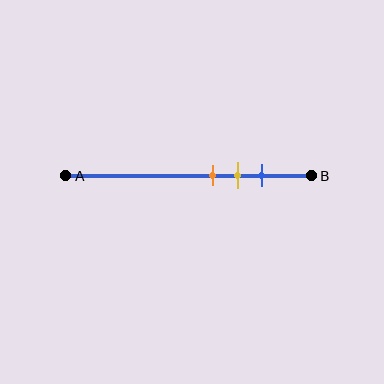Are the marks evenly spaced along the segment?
Yes, the marks are approximately evenly spaced.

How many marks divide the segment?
There are 3 marks dividing the segment.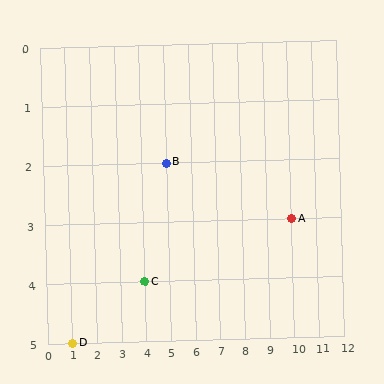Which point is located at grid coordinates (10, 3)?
Point A is at (10, 3).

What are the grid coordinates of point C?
Point C is at grid coordinates (4, 4).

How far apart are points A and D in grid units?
Points A and D are 9 columns and 2 rows apart (about 9.2 grid units diagonally).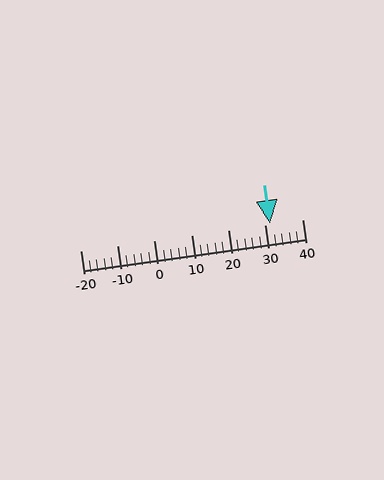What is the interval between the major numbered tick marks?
The major tick marks are spaced 10 units apart.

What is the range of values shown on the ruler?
The ruler shows values from -20 to 40.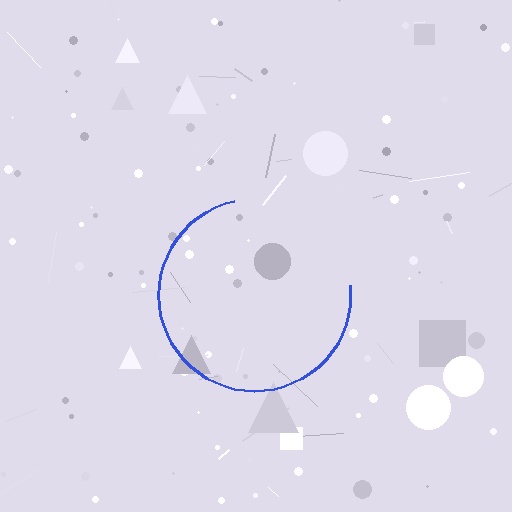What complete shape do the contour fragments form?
The contour fragments form a circle.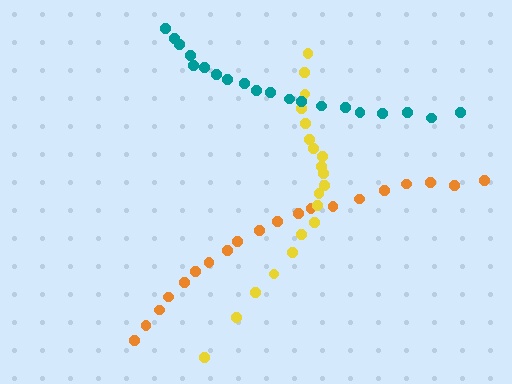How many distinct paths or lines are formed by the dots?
There are 3 distinct paths.